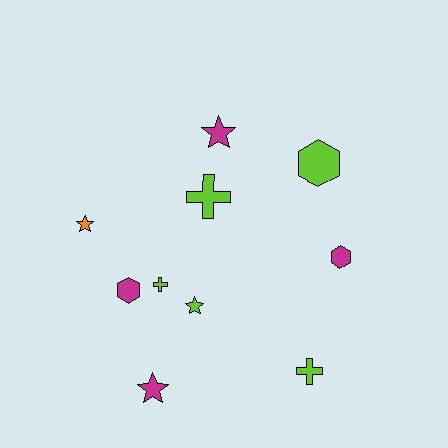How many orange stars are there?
There is 1 orange star.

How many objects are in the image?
There are 10 objects.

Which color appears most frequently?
Lime, with 5 objects.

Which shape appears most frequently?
Star, with 4 objects.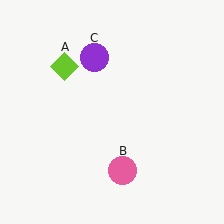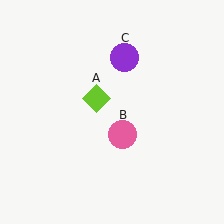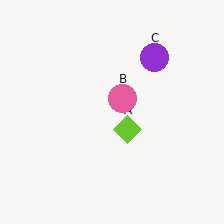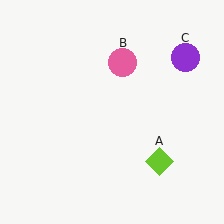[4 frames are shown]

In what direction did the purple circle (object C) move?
The purple circle (object C) moved right.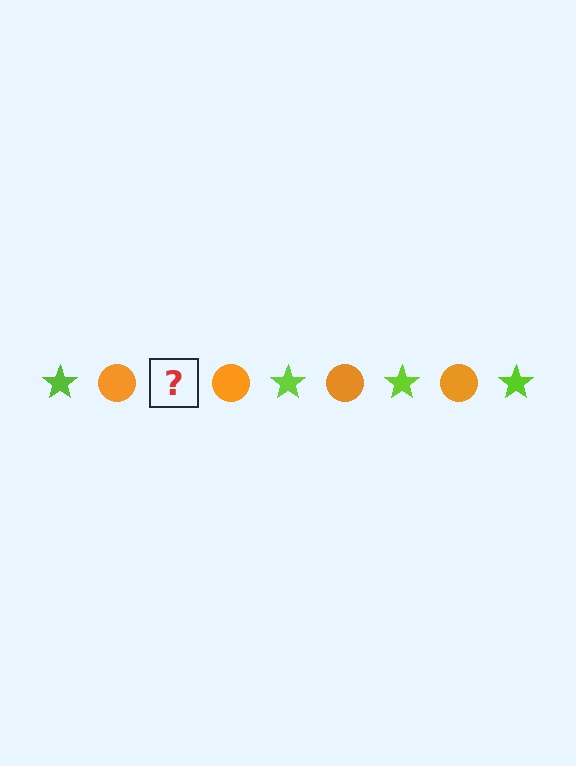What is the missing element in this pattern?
The missing element is a lime star.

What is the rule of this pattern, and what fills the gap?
The rule is that the pattern alternates between lime star and orange circle. The gap should be filled with a lime star.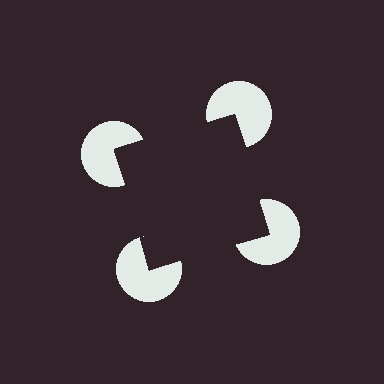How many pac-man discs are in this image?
There are 4 — one at each vertex of the illusory square.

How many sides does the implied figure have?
4 sides.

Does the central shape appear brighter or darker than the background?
It typically appears slightly darker than the background, even though no actual brightness change is drawn.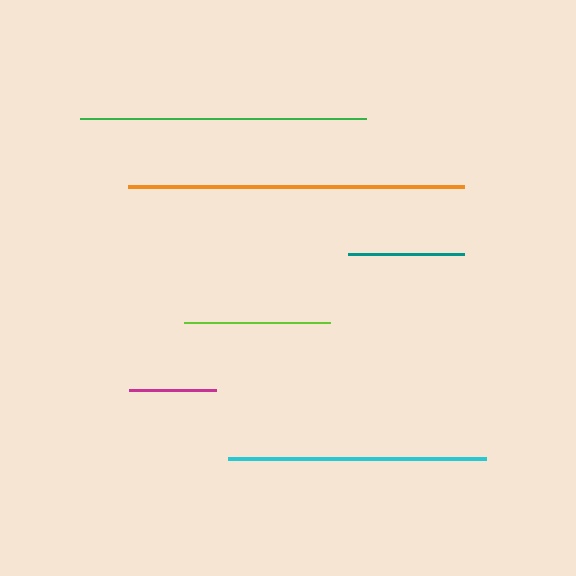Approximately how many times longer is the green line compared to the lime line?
The green line is approximately 2.0 times the length of the lime line.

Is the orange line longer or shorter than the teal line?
The orange line is longer than the teal line.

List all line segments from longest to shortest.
From longest to shortest: orange, green, cyan, lime, teal, magenta.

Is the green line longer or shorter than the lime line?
The green line is longer than the lime line.